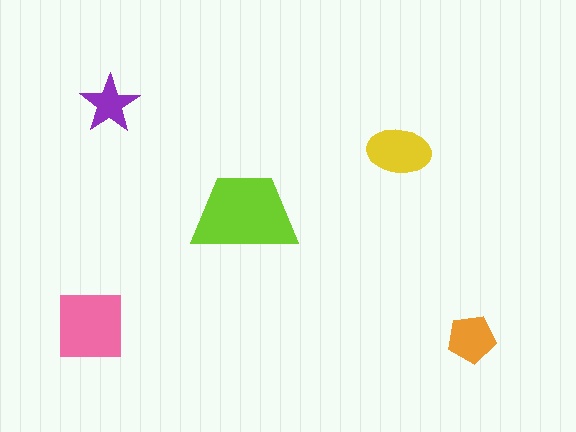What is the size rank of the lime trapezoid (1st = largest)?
1st.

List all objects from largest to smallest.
The lime trapezoid, the pink square, the yellow ellipse, the orange pentagon, the purple star.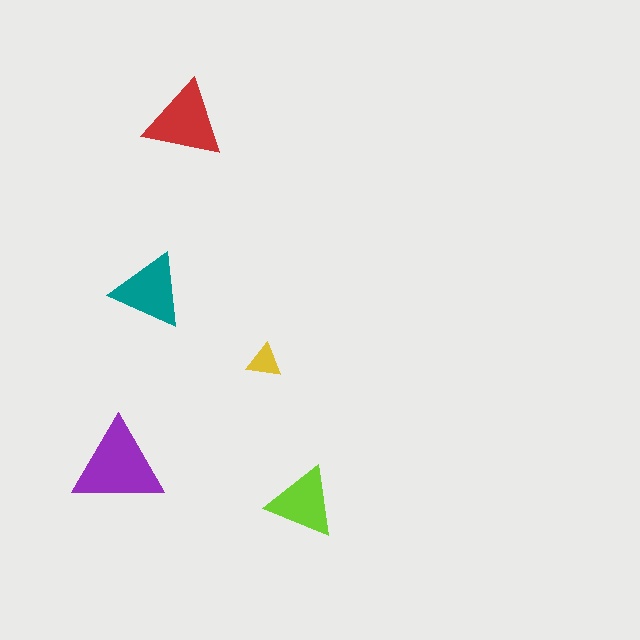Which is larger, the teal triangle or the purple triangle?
The purple one.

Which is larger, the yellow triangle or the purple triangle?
The purple one.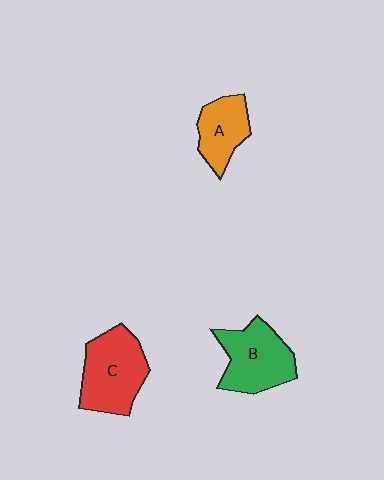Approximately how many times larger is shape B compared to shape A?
Approximately 1.4 times.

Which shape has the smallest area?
Shape A (orange).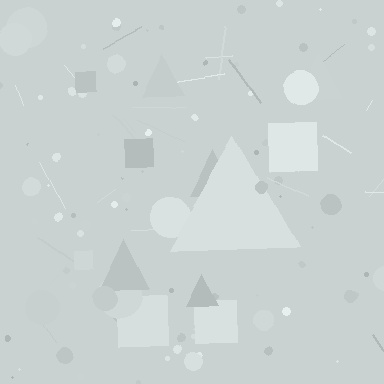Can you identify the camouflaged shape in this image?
The camouflaged shape is a triangle.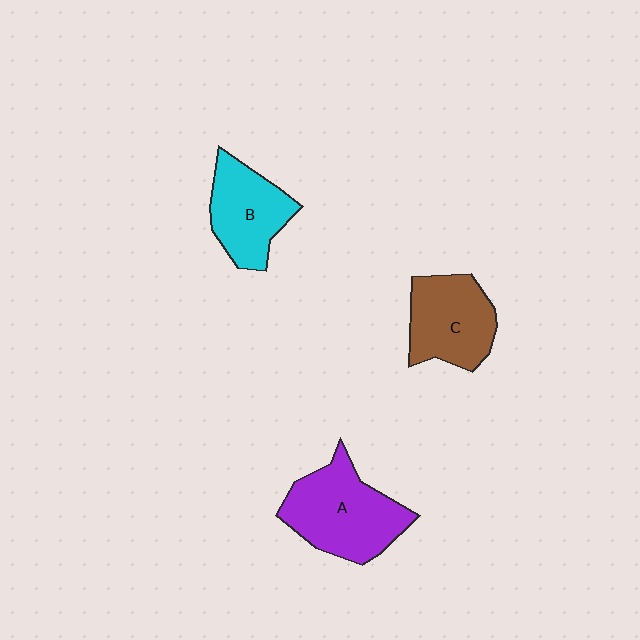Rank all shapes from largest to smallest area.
From largest to smallest: A (purple), C (brown), B (cyan).